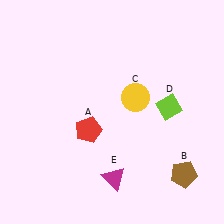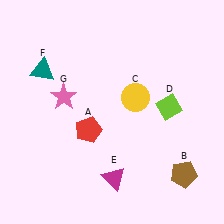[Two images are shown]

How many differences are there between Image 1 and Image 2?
There are 2 differences between the two images.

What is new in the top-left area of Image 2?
A teal triangle (F) was added in the top-left area of Image 2.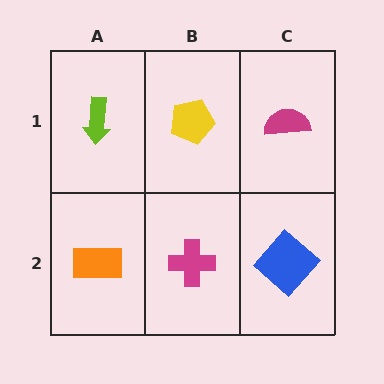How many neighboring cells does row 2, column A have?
2.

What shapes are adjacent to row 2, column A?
A lime arrow (row 1, column A), a magenta cross (row 2, column B).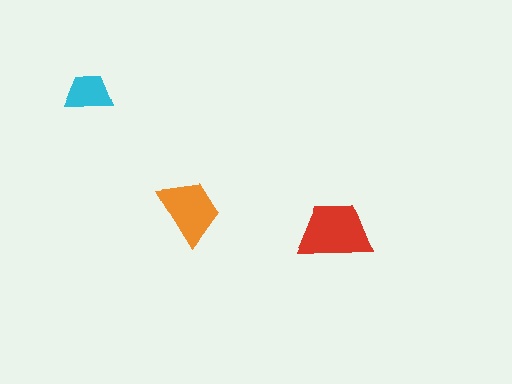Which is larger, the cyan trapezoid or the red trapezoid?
The red one.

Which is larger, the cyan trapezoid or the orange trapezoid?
The orange one.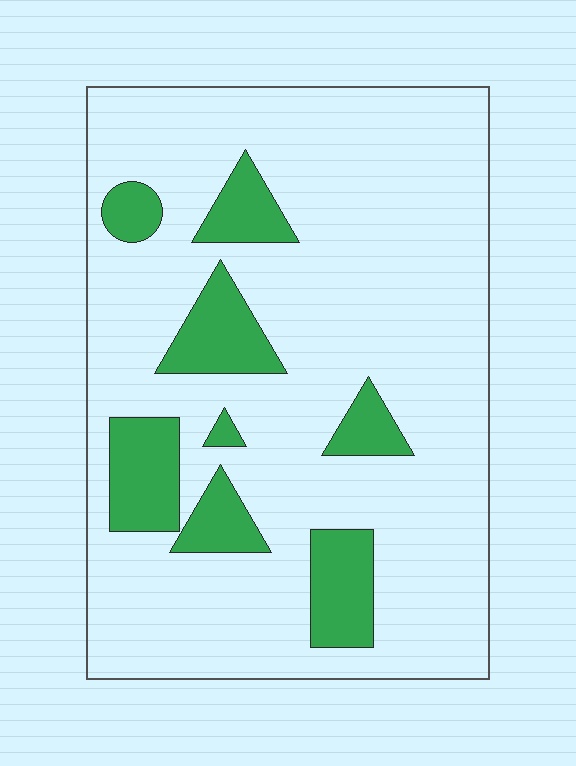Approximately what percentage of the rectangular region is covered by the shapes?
Approximately 15%.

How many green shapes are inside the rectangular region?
8.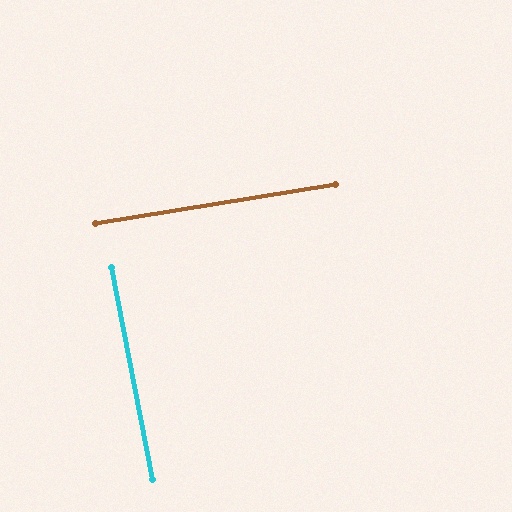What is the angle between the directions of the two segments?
Approximately 88 degrees.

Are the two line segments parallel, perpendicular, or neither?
Perpendicular — they meet at approximately 88°.